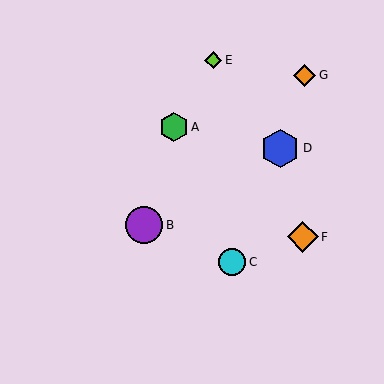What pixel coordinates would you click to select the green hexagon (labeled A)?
Click at (174, 127) to select the green hexagon A.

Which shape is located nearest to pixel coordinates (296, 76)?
The orange diamond (labeled G) at (304, 75) is nearest to that location.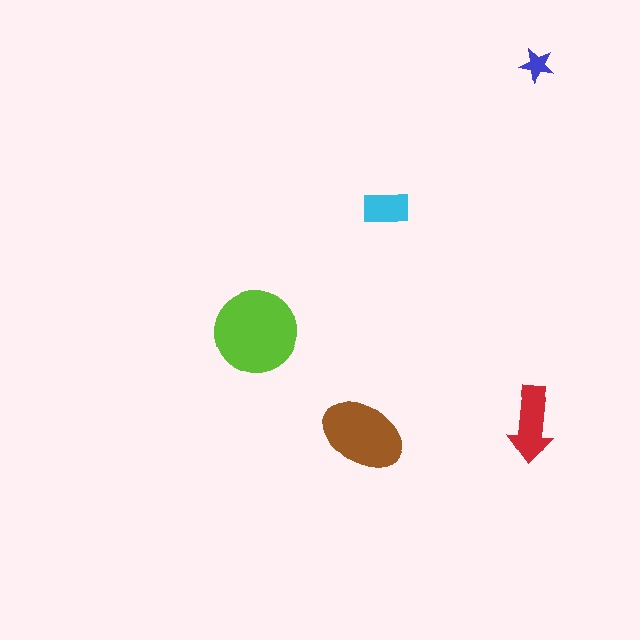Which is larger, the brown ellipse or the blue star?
The brown ellipse.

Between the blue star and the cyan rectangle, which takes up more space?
The cyan rectangle.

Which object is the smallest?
The blue star.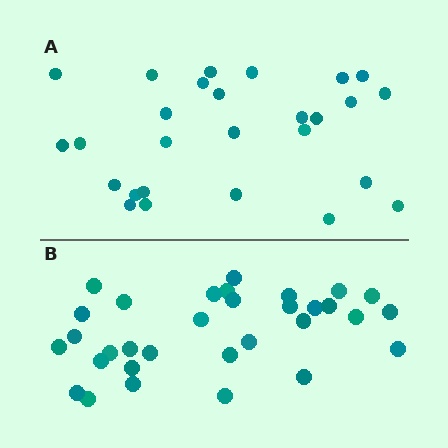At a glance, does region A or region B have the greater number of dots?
Region B (the bottom region) has more dots.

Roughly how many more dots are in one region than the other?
Region B has about 5 more dots than region A.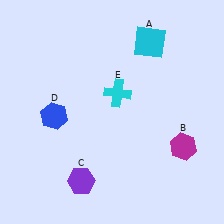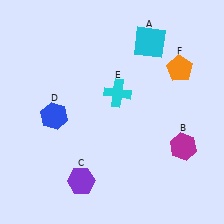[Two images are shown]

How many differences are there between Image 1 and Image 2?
There is 1 difference between the two images.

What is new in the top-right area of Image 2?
An orange pentagon (F) was added in the top-right area of Image 2.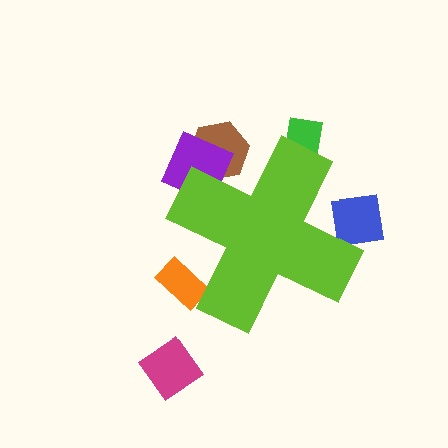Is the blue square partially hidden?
Yes, the blue square is partially hidden behind the lime cross.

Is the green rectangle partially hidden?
Yes, the green rectangle is partially hidden behind the lime cross.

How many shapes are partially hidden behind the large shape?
5 shapes are partially hidden.